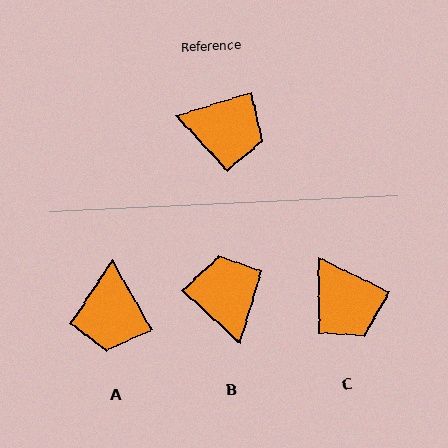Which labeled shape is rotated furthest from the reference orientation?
B, about 120 degrees away.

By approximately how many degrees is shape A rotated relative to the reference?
Approximately 77 degrees clockwise.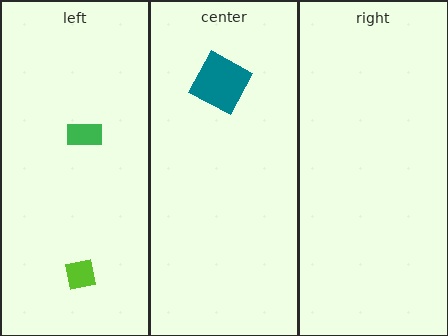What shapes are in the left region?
The green rectangle, the lime square.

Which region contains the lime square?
The left region.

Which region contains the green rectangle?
The left region.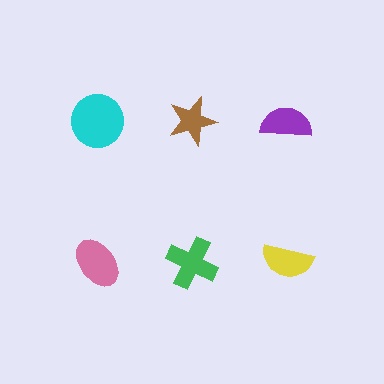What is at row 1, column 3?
A purple semicircle.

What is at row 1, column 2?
A brown star.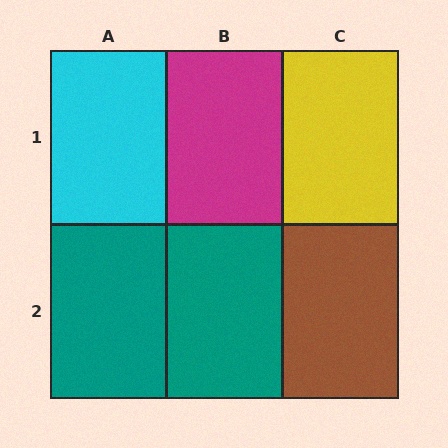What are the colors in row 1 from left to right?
Cyan, magenta, yellow.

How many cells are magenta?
1 cell is magenta.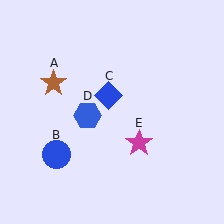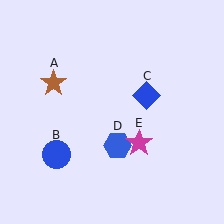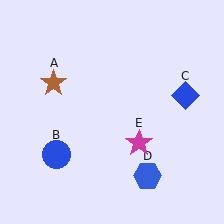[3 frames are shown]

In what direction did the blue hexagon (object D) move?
The blue hexagon (object D) moved down and to the right.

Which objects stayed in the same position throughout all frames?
Brown star (object A) and blue circle (object B) and magenta star (object E) remained stationary.